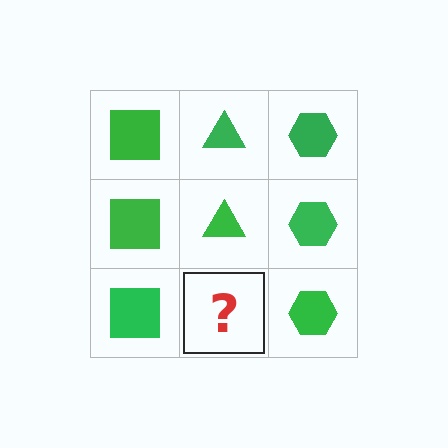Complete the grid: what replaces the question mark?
The question mark should be replaced with a green triangle.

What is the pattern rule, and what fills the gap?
The rule is that each column has a consistent shape. The gap should be filled with a green triangle.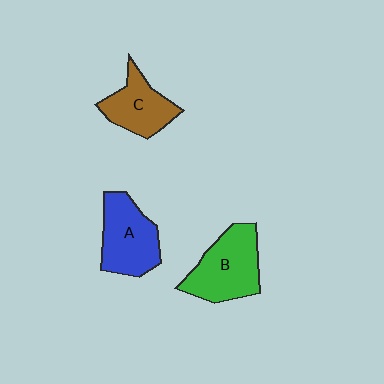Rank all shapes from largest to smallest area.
From largest to smallest: B (green), A (blue), C (brown).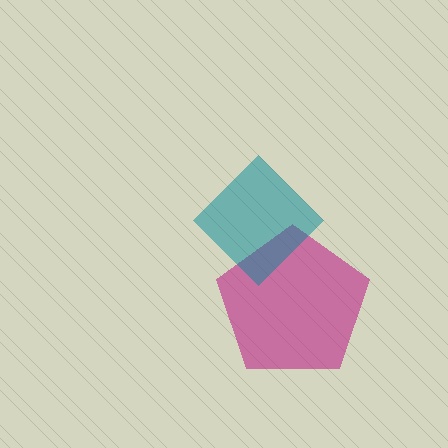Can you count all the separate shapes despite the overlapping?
Yes, there are 2 separate shapes.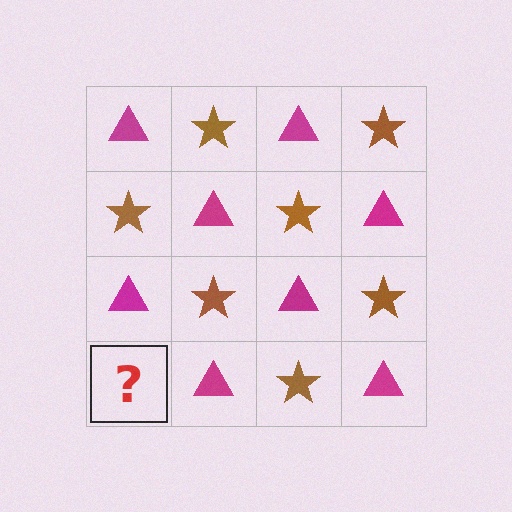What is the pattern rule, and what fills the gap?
The rule is that it alternates magenta triangle and brown star in a checkerboard pattern. The gap should be filled with a brown star.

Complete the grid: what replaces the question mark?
The question mark should be replaced with a brown star.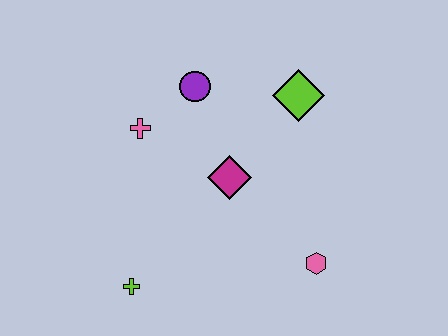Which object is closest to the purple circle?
The pink cross is closest to the purple circle.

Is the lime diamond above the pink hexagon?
Yes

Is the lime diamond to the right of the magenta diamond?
Yes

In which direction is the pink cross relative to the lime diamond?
The pink cross is to the left of the lime diamond.